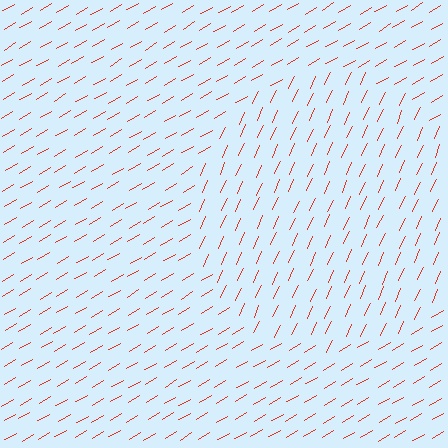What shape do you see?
I see a circle.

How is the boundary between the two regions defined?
The boundary is defined purely by a change in line orientation (approximately 35 degrees difference). All lines are the same color and thickness.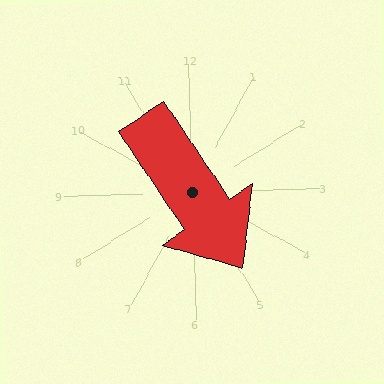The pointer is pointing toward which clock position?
Roughly 5 o'clock.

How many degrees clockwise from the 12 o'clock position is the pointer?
Approximately 148 degrees.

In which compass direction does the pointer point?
Southeast.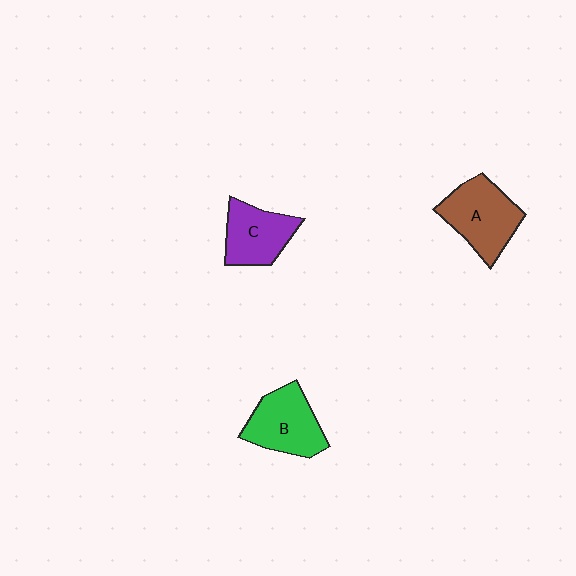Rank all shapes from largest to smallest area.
From largest to smallest: A (brown), B (green), C (purple).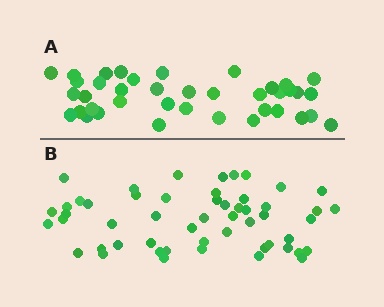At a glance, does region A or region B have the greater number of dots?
Region B (the bottom region) has more dots.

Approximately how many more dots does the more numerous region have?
Region B has approximately 15 more dots than region A.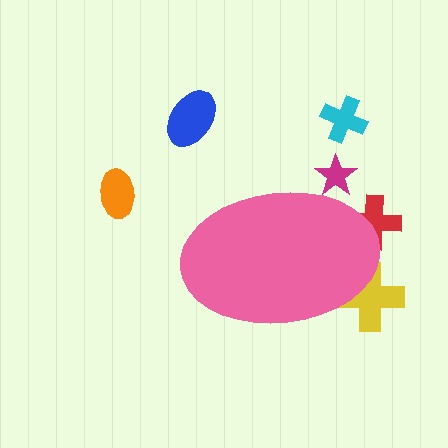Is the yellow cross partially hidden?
Yes, the yellow cross is partially hidden behind the pink ellipse.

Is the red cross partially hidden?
Yes, the red cross is partially hidden behind the pink ellipse.